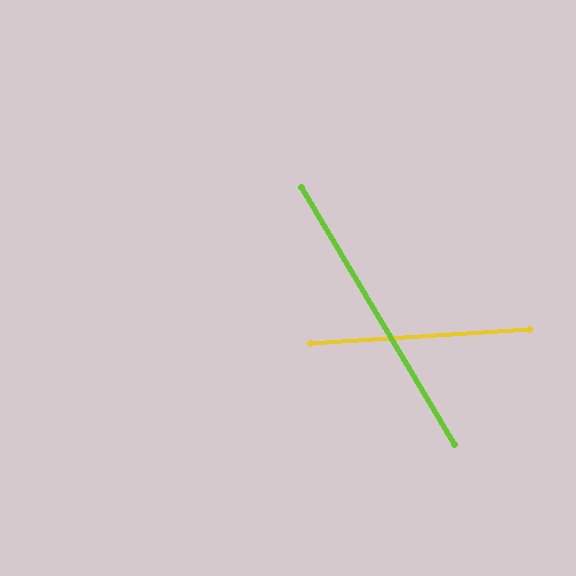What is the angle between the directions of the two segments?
Approximately 63 degrees.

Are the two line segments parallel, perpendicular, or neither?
Neither parallel nor perpendicular — they differ by about 63°.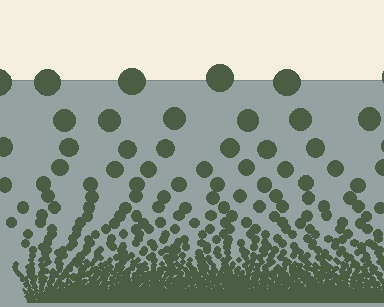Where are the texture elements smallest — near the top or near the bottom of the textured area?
Near the bottom.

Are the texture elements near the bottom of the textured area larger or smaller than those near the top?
Smaller. The gradient is inverted — elements near the bottom are smaller and denser.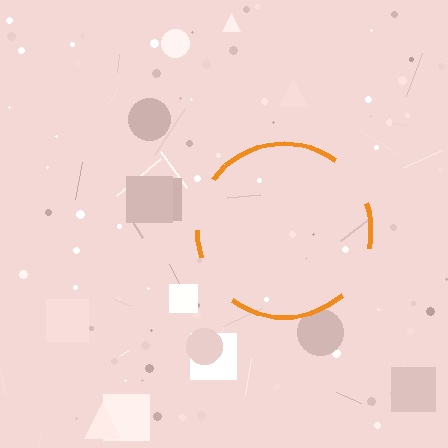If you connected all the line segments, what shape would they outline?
They would outline a circle.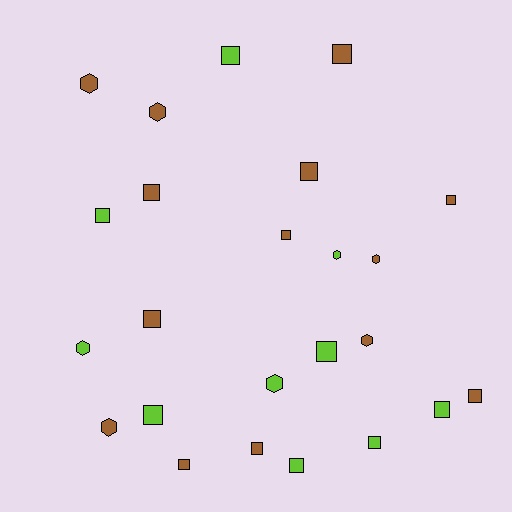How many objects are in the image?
There are 24 objects.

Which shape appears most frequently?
Square, with 16 objects.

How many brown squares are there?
There are 9 brown squares.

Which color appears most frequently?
Brown, with 14 objects.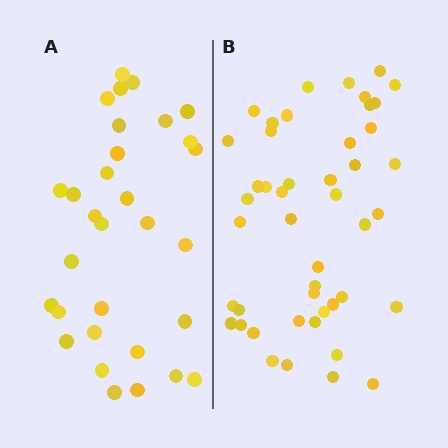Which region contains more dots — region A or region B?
Region B (the right region) has more dots.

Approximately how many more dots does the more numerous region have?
Region B has approximately 15 more dots than region A.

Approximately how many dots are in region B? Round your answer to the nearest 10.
About 50 dots. (The exact count is 46, which rounds to 50.)